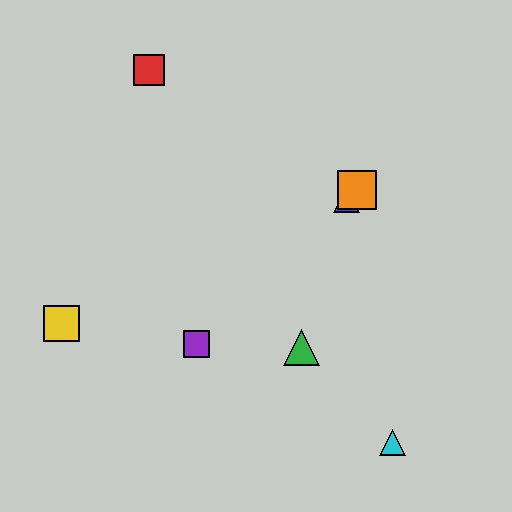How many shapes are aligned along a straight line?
3 shapes (the blue triangle, the purple square, the orange square) are aligned along a straight line.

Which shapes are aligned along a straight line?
The blue triangle, the purple square, the orange square are aligned along a straight line.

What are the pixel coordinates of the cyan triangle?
The cyan triangle is at (393, 442).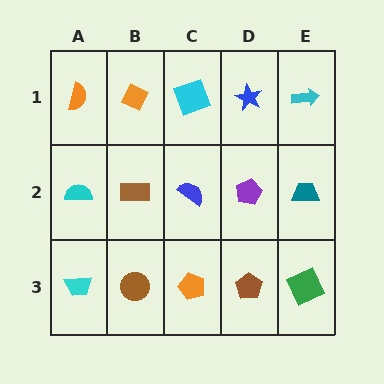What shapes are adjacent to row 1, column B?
A brown rectangle (row 2, column B), an orange semicircle (row 1, column A), a cyan square (row 1, column C).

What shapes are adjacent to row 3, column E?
A teal trapezoid (row 2, column E), a brown pentagon (row 3, column D).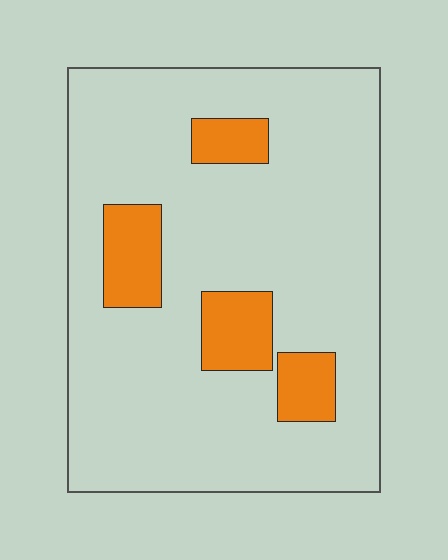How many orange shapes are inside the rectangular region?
4.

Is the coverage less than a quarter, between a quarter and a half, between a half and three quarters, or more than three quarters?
Less than a quarter.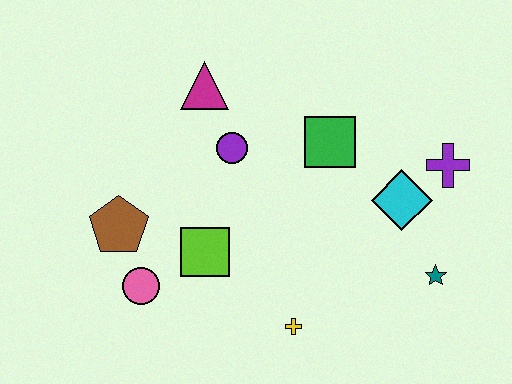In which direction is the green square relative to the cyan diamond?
The green square is to the left of the cyan diamond.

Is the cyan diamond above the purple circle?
No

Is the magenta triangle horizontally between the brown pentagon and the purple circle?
Yes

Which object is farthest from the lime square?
The purple cross is farthest from the lime square.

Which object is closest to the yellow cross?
The lime square is closest to the yellow cross.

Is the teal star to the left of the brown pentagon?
No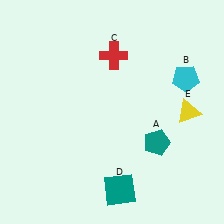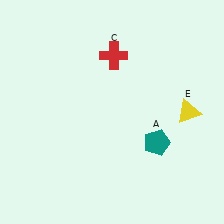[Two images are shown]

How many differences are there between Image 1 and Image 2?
There are 2 differences between the two images.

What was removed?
The teal square (D), the cyan pentagon (B) were removed in Image 2.